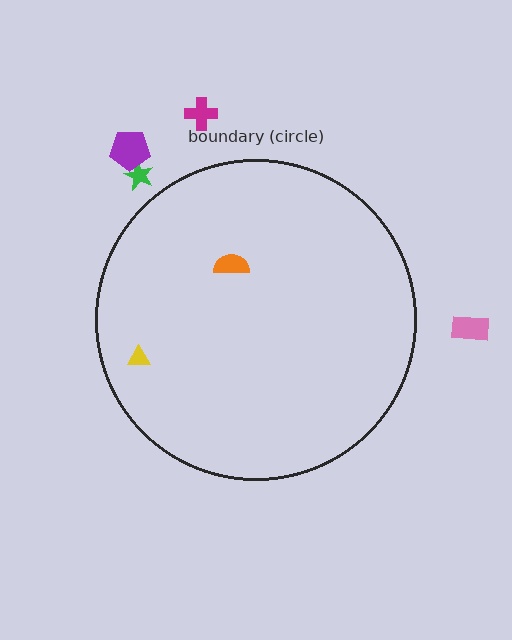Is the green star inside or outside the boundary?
Outside.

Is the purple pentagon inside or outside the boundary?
Outside.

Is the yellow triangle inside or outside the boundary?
Inside.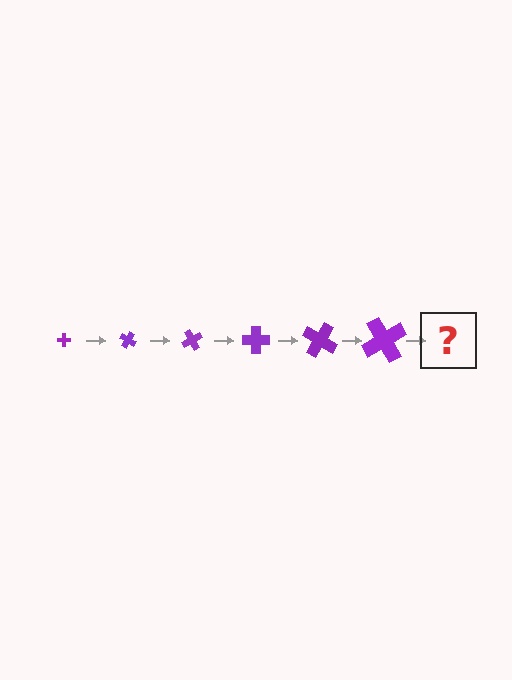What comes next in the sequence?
The next element should be a cross, larger than the previous one and rotated 180 degrees from the start.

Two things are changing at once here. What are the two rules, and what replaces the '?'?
The two rules are that the cross grows larger each step and it rotates 30 degrees each step. The '?' should be a cross, larger than the previous one and rotated 180 degrees from the start.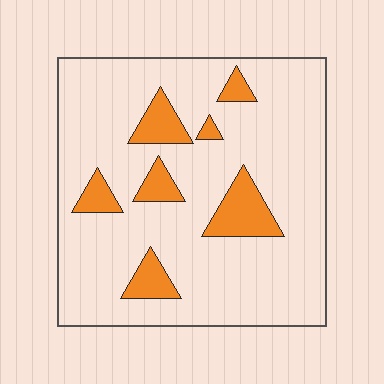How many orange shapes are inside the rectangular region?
7.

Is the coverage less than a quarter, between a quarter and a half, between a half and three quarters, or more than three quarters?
Less than a quarter.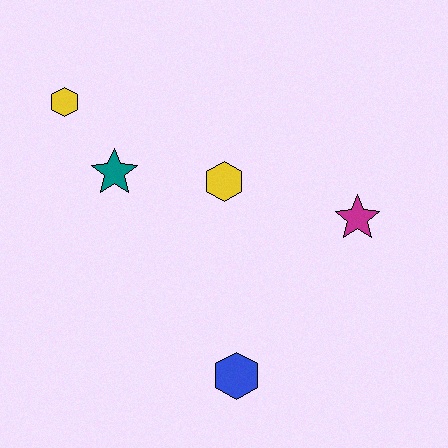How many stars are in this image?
There are 2 stars.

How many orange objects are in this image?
There are no orange objects.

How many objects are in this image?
There are 5 objects.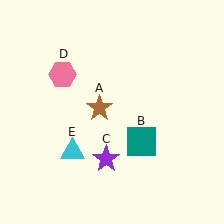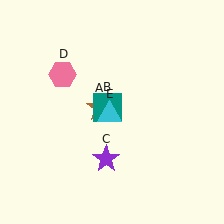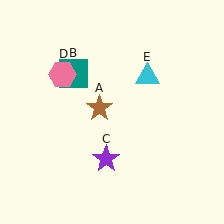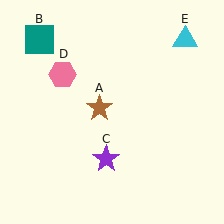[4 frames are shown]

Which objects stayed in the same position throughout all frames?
Brown star (object A) and purple star (object C) and pink hexagon (object D) remained stationary.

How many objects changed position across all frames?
2 objects changed position: teal square (object B), cyan triangle (object E).